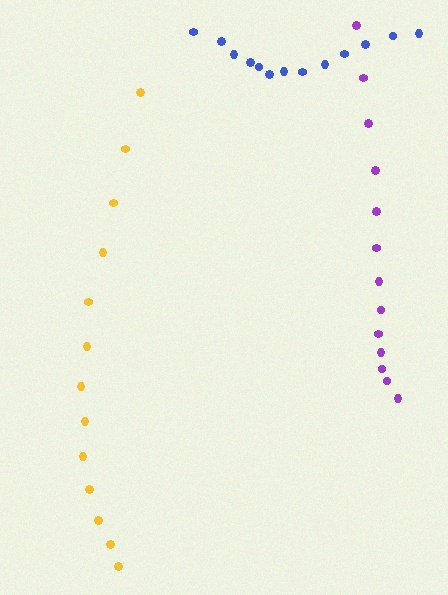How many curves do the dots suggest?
There are 3 distinct paths.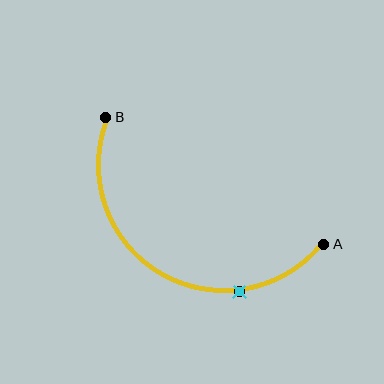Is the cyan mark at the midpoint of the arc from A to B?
No. The cyan mark lies on the arc but is closer to endpoint A. The arc midpoint would be at the point on the curve equidistant along the arc from both A and B.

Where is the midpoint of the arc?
The arc midpoint is the point on the curve farthest from the straight line joining A and B. It sits below that line.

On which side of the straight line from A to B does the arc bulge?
The arc bulges below the straight line connecting A and B.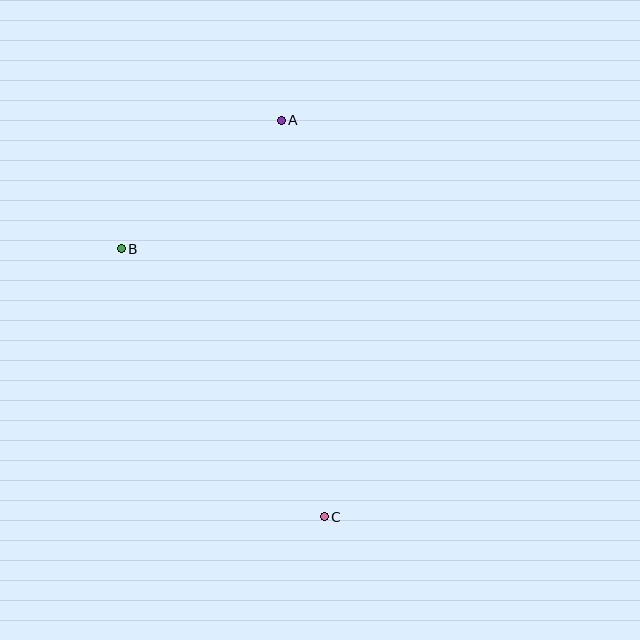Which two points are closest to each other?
Points A and B are closest to each other.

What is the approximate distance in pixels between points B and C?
The distance between B and C is approximately 336 pixels.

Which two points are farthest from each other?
Points A and C are farthest from each other.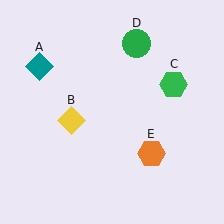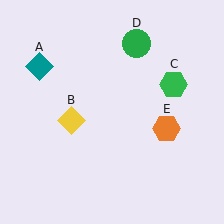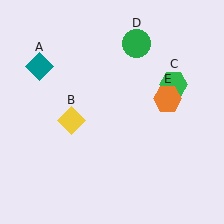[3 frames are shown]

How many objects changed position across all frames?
1 object changed position: orange hexagon (object E).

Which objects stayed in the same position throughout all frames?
Teal diamond (object A) and yellow diamond (object B) and green hexagon (object C) and green circle (object D) remained stationary.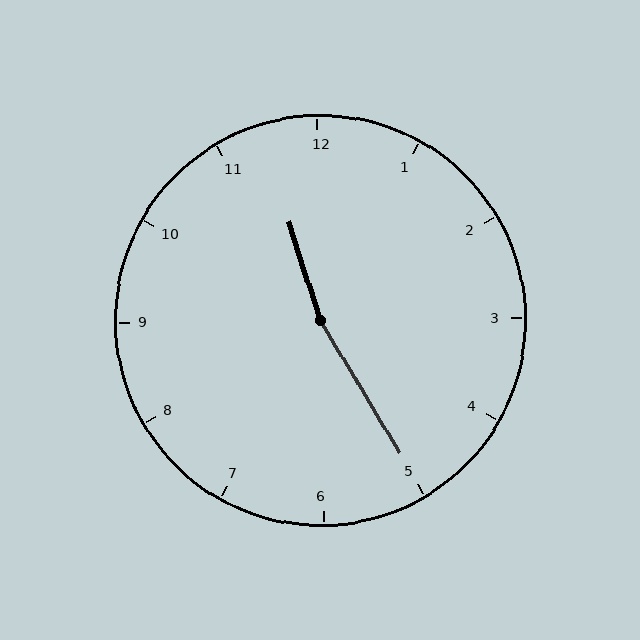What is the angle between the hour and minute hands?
Approximately 168 degrees.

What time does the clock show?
11:25.